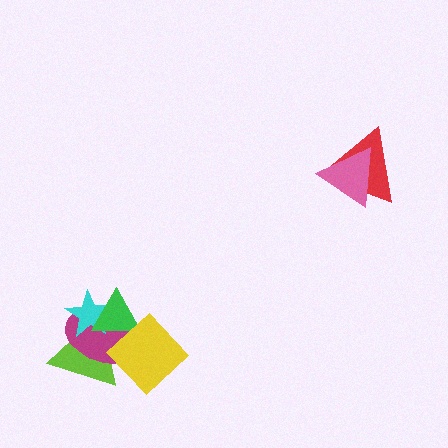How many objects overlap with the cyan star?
3 objects overlap with the cyan star.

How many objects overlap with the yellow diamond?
3 objects overlap with the yellow diamond.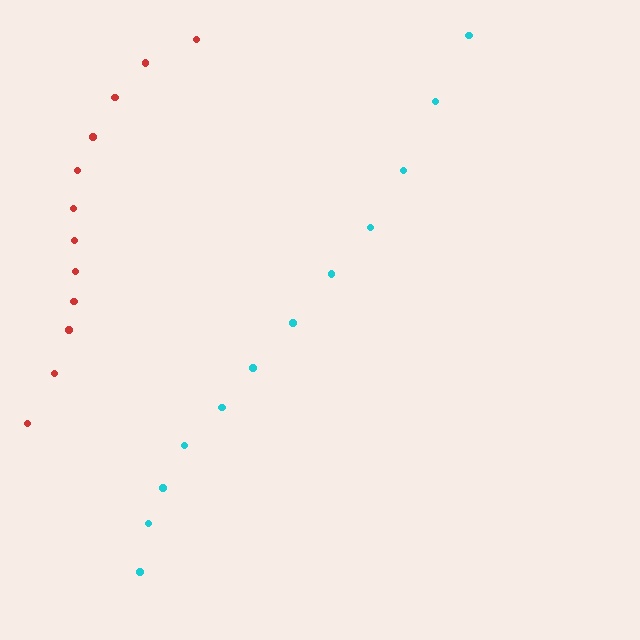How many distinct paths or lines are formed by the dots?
There are 2 distinct paths.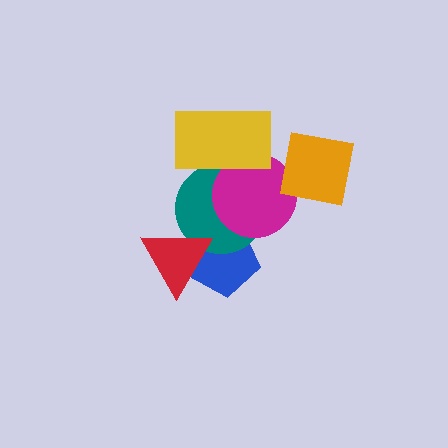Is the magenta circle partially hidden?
Yes, it is partially covered by another shape.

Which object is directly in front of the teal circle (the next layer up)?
The magenta circle is directly in front of the teal circle.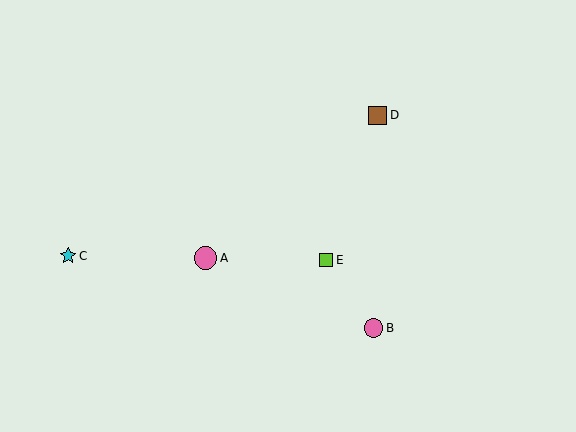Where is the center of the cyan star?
The center of the cyan star is at (68, 256).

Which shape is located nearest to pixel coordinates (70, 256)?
The cyan star (labeled C) at (68, 256) is nearest to that location.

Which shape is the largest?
The pink circle (labeled A) is the largest.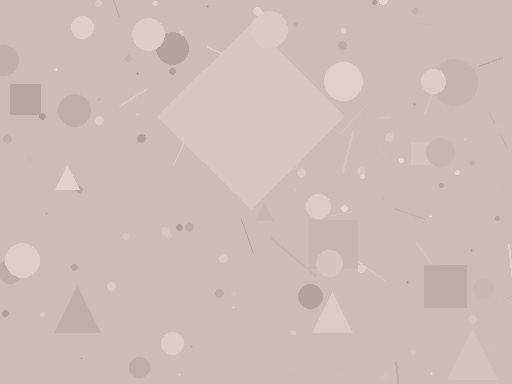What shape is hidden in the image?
A diamond is hidden in the image.